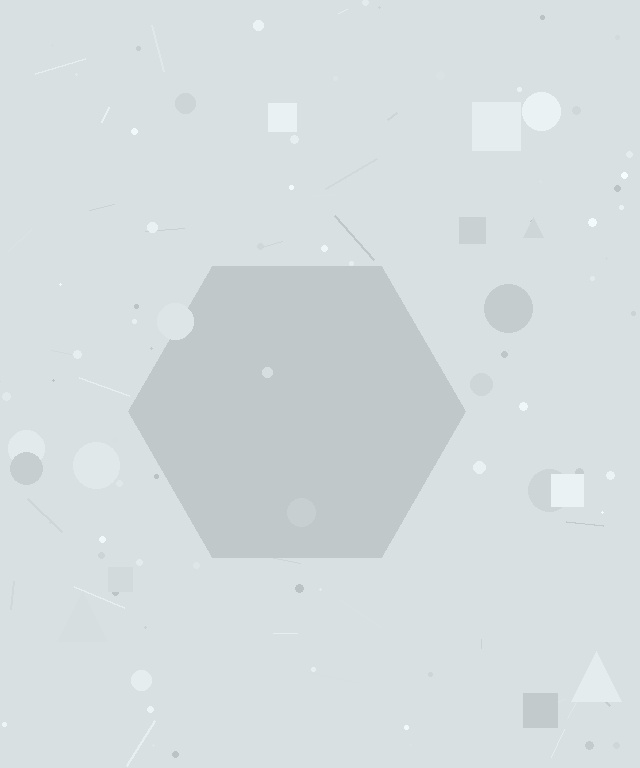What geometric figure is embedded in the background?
A hexagon is embedded in the background.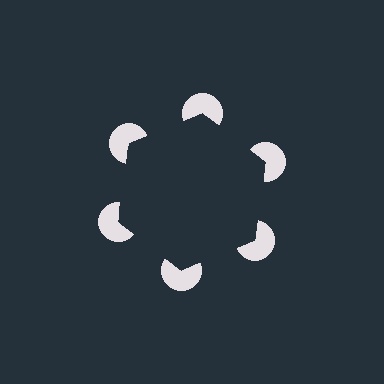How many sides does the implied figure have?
6 sides.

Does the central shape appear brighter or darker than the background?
It typically appears slightly darker than the background, even though no actual brightness change is drawn.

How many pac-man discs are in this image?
There are 6 — one at each vertex of the illusory hexagon.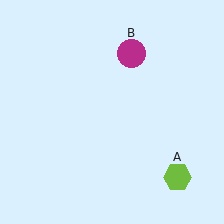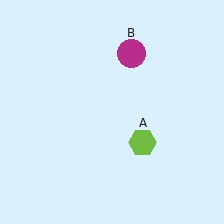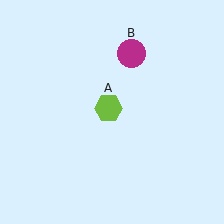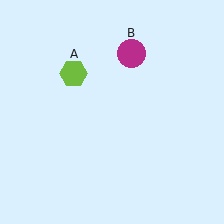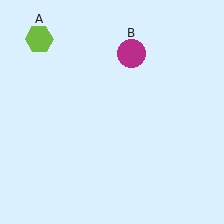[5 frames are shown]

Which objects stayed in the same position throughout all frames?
Magenta circle (object B) remained stationary.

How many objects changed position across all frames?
1 object changed position: lime hexagon (object A).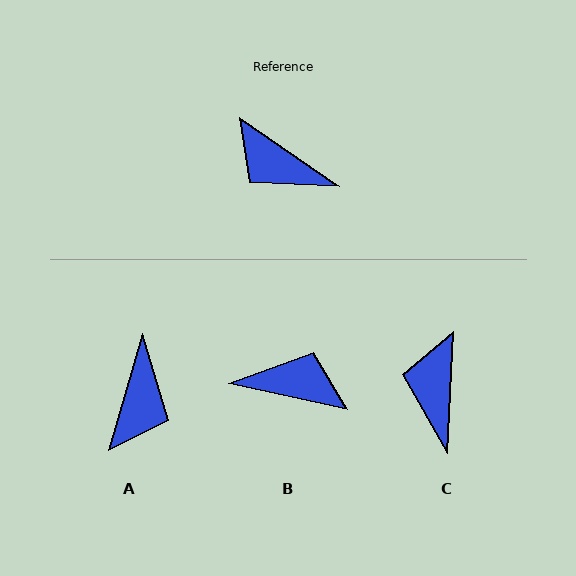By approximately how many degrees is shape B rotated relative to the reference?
Approximately 158 degrees clockwise.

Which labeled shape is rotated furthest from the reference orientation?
B, about 158 degrees away.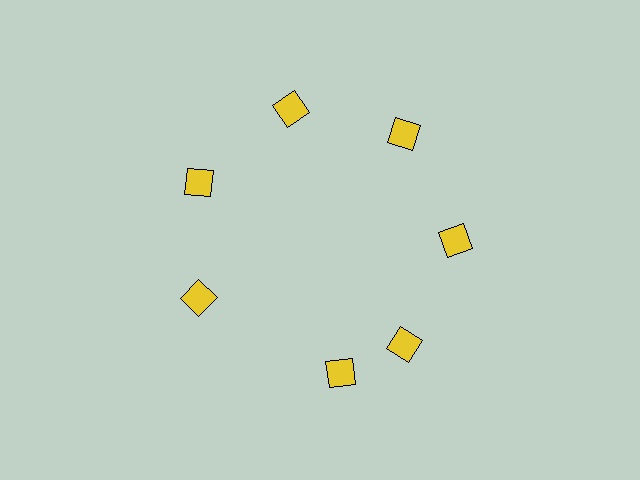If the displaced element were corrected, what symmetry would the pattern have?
It would have 7-fold rotational symmetry — the pattern would map onto itself every 51 degrees.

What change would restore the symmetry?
The symmetry would be restored by rotating it back into even spacing with its neighbors so that all 7 diamonds sit at equal angles and equal distance from the center.